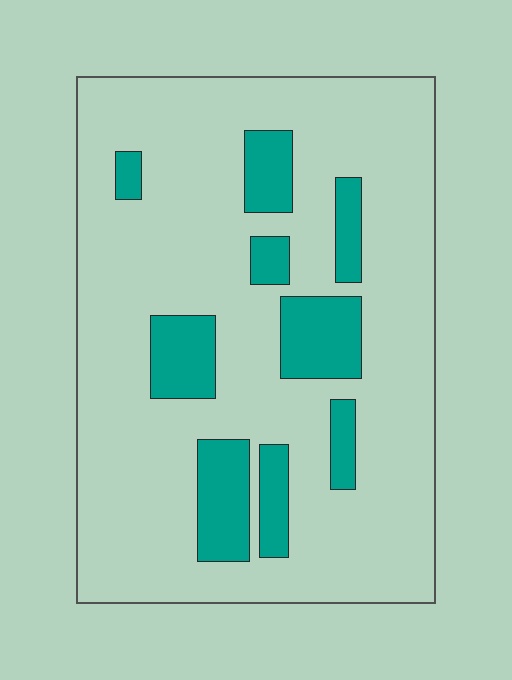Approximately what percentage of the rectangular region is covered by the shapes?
Approximately 20%.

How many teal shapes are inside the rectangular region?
9.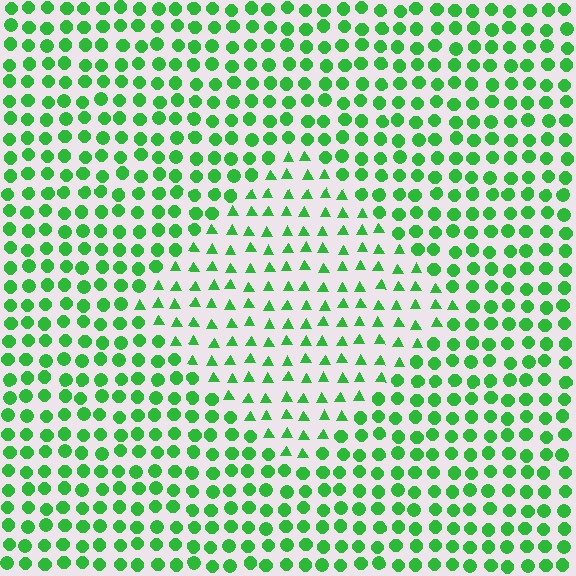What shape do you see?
I see a diamond.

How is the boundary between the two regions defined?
The boundary is defined by a change in element shape: triangles inside vs. circles outside. All elements share the same color and spacing.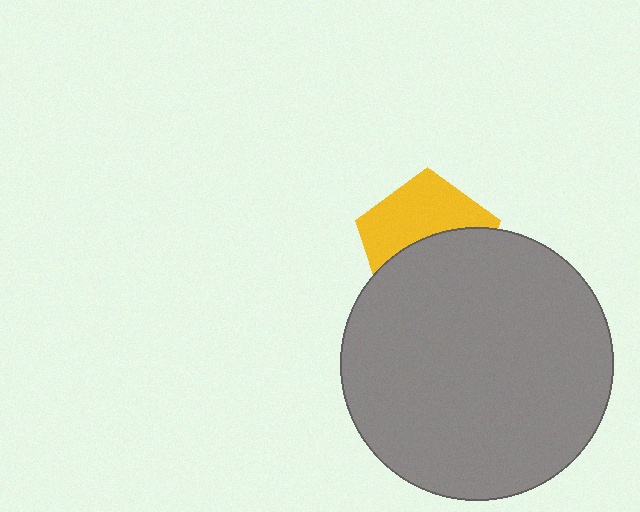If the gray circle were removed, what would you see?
You would see the complete yellow pentagon.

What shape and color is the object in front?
The object in front is a gray circle.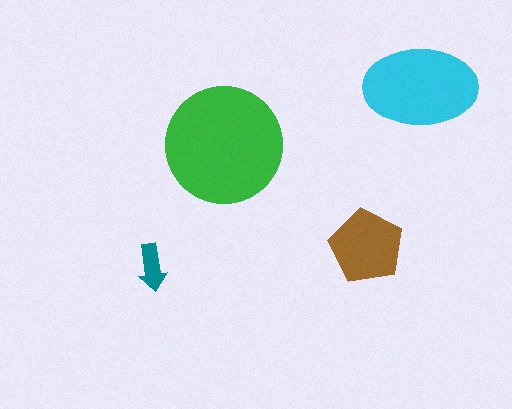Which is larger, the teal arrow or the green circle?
The green circle.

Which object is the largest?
The green circle.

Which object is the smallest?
The teal arrow.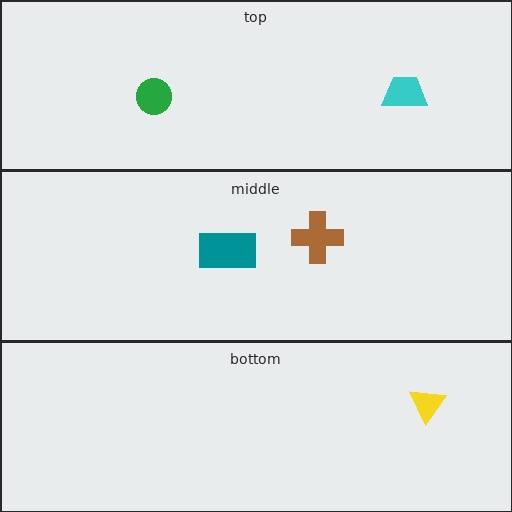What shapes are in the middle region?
The brown cross, the teal rectangle.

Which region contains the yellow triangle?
The bottom region.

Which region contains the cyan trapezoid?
The top region.